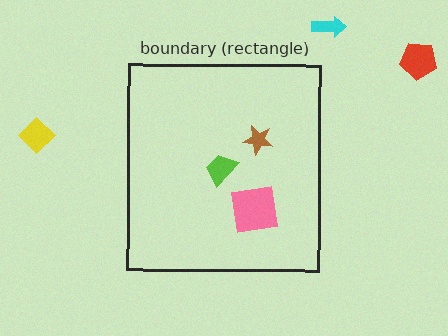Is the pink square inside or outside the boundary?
Inside.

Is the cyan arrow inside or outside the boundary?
Outside.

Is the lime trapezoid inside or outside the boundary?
Inside.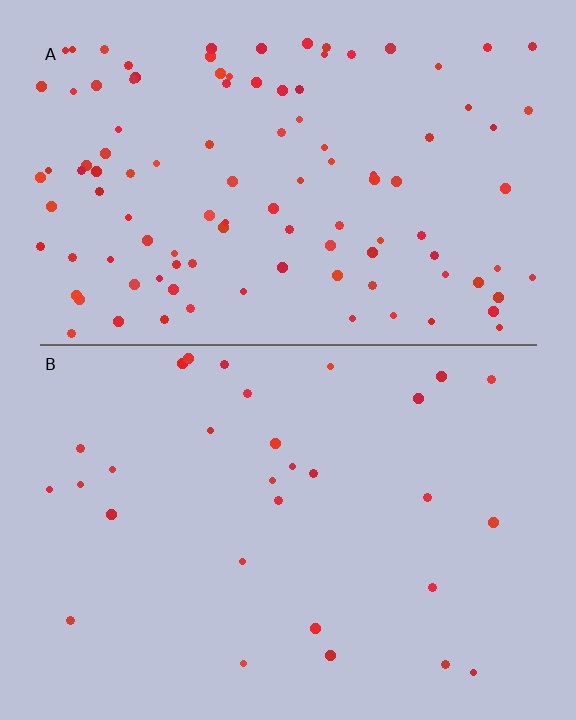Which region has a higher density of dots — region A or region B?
A (the top).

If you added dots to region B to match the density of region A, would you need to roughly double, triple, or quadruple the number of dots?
Approximately quadruple.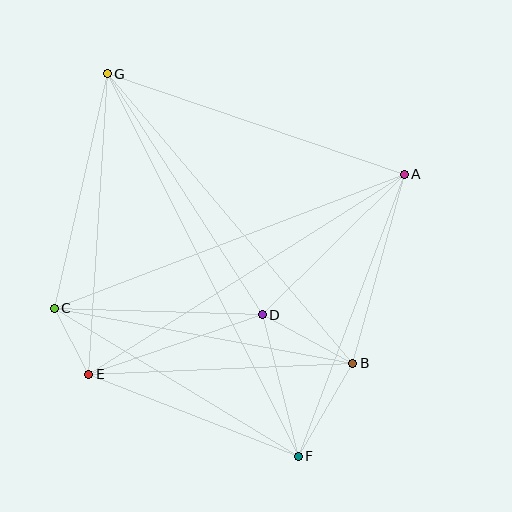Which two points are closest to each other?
Points C and E are closest to each other.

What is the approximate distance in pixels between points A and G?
The distance between A and G is approximately 314 pixels.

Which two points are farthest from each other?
Points F and G are farthest from each other.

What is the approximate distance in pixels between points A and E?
The distance between A and E is approximately 373 pixels.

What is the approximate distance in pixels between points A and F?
The distance between A and F is approximately 301 pixels.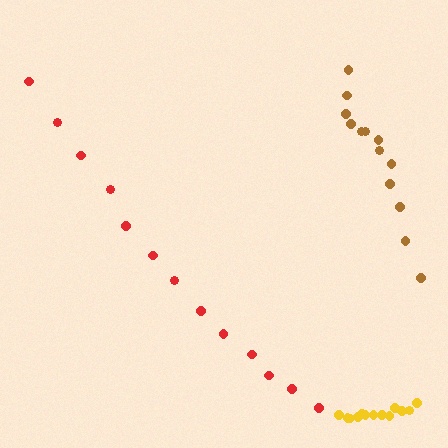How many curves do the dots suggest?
There are 3 distinct paths.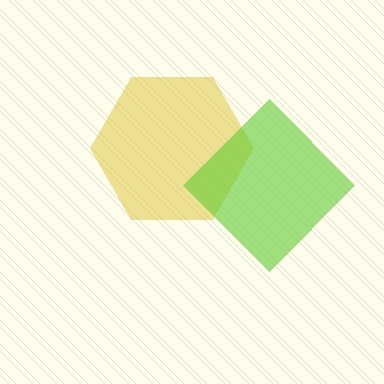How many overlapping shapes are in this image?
There are 2 overlapping shapes in the image.